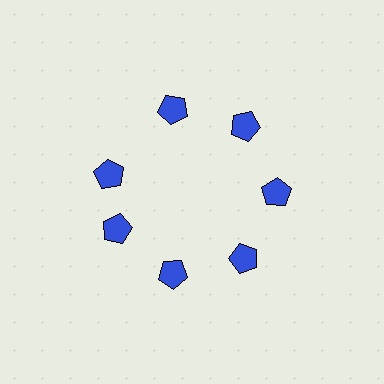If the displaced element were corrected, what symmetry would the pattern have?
It would have 7-fold rotational symmetry — the pattern would map onto itself every 51 degrees.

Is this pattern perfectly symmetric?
No. The 7 blue pentagons are arranged in a ring, but one element near the 10 o'clock position is rotated out of alignment along the ring, breaking the 7-fold rotational symmetry.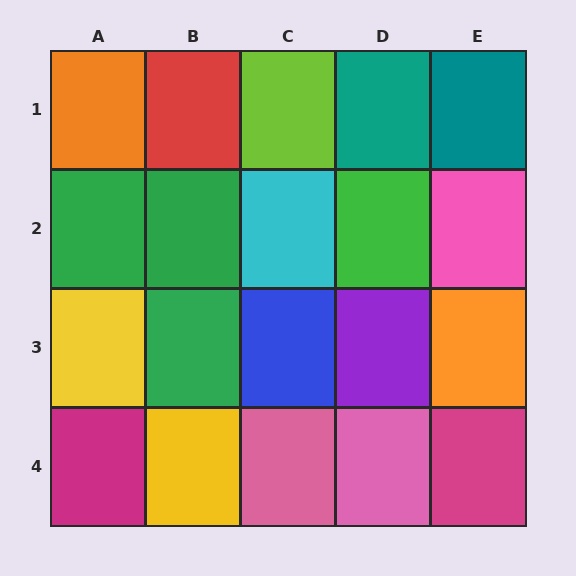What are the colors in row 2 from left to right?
Green, green, cyan, green, pink.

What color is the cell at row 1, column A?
Orange.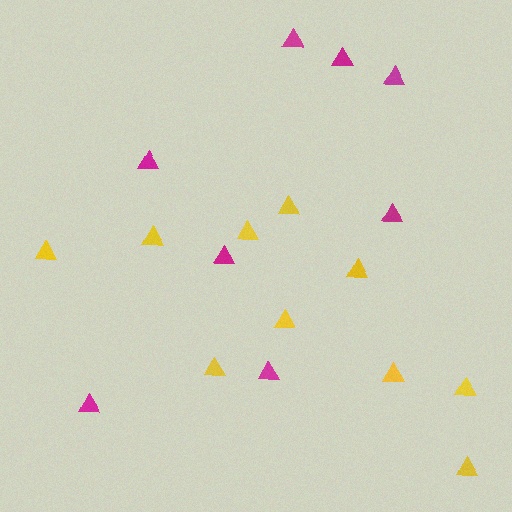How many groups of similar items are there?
There are 2 groups: one group of magenta triangles (8) and one group of yellow triangles (10).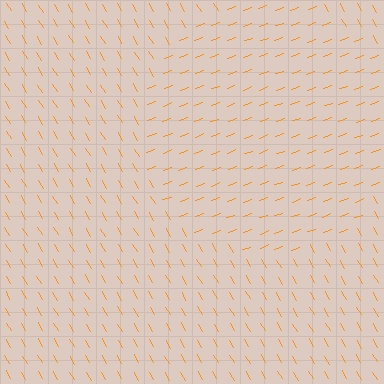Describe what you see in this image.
The image is filled with small orange line segments. A circle region in the image has lines oriented differently from the surrounding lines, creating a visible texture boundary.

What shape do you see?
I see a circle.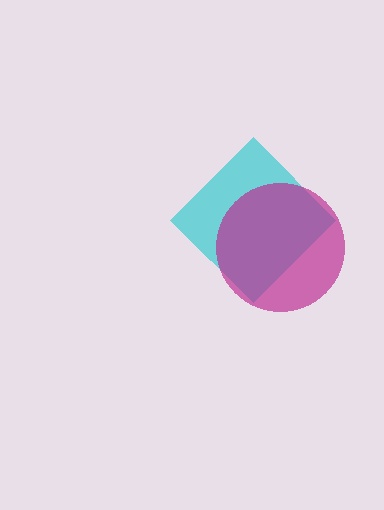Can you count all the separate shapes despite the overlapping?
Yes, there are 2 separate shapes.